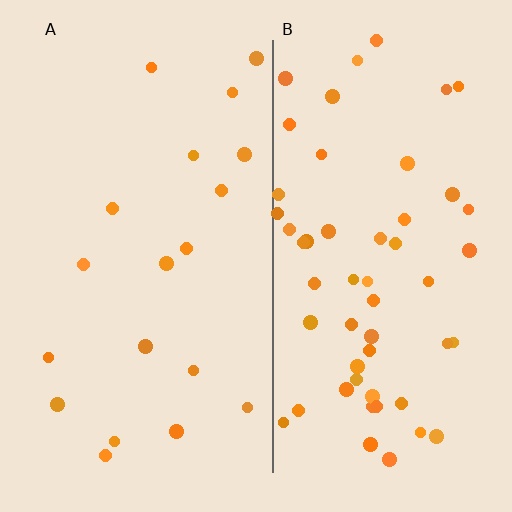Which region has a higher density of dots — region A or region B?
B (the right).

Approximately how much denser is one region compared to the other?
Approximately 2.9× — region B over region A.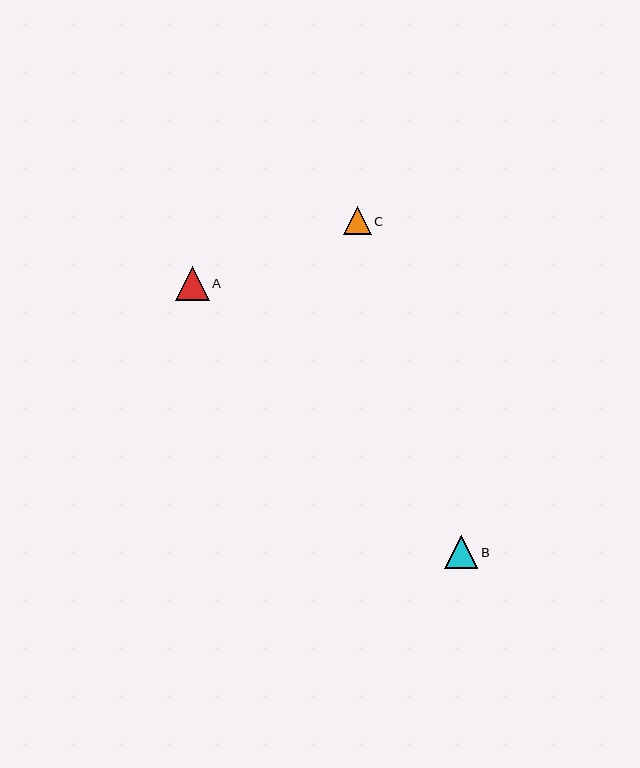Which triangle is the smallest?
Triangle C is the smallest with a size of approximately 28 pixels.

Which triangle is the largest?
Triangle A is the largest with a size of approximately 34 pixels.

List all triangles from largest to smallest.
From largest to smallest: A, B, C.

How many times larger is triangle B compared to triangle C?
Triangle B is approximately 1.2 times the size of triangle C.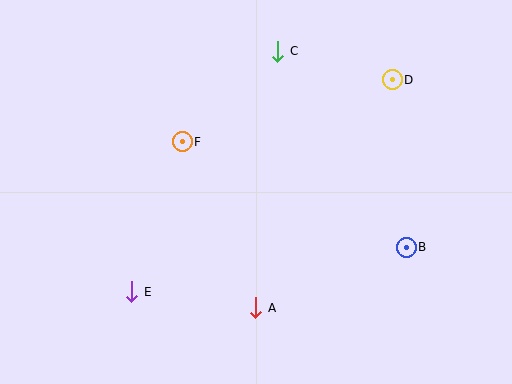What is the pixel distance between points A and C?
The distance between A and C is 257 pixels.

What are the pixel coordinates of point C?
Point C is at (278, 51).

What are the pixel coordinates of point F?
Point F is at (182, 142).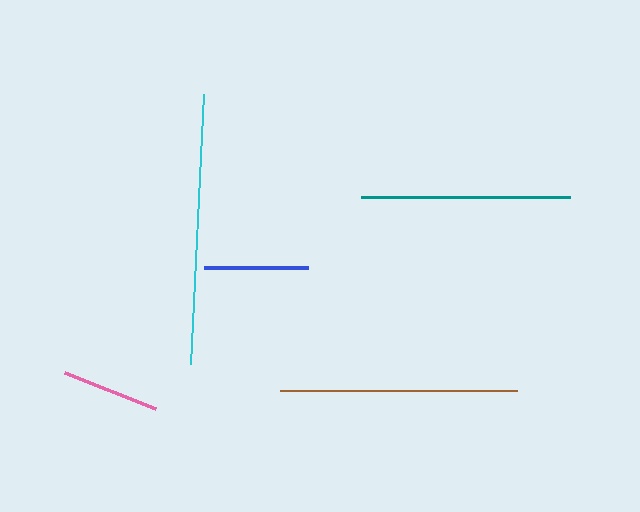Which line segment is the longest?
The cyan line is the longest at approximately 271 pixels.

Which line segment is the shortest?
The pink line is the shortest at approximately 98 pixels.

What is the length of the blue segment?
The blue segment is approximately 104 pixels long.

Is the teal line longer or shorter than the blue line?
The teal line is longer than the blue line.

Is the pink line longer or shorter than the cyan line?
The cyan line is longer than the pink line.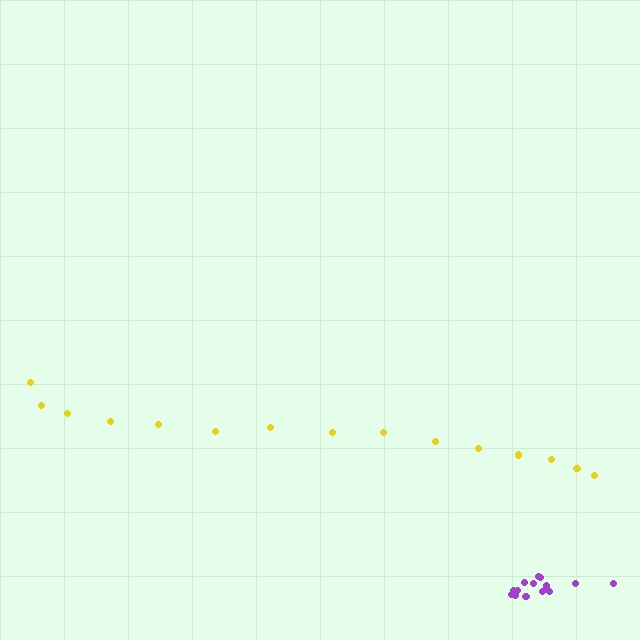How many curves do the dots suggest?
There are 2 distinct paths.